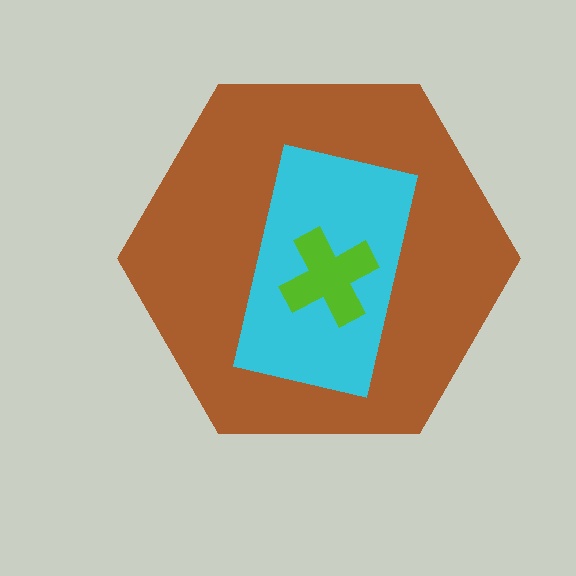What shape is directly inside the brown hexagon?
The cyan rectangle.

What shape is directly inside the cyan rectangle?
The lime cross.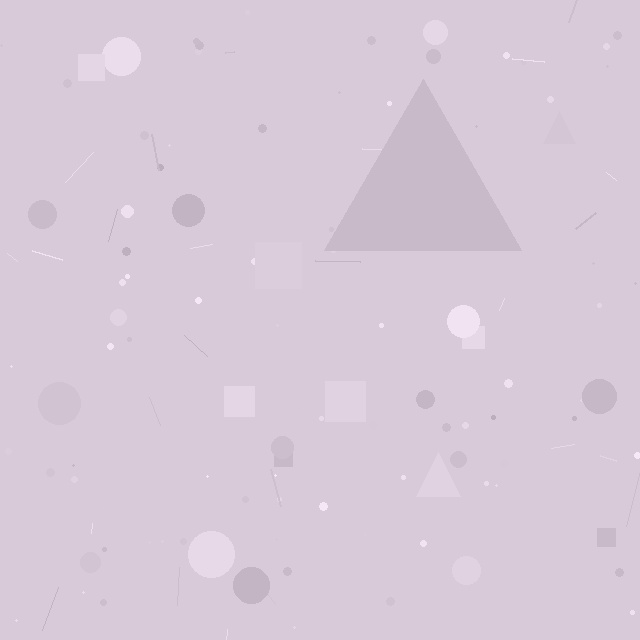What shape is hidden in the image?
A triangle is hidden in the image.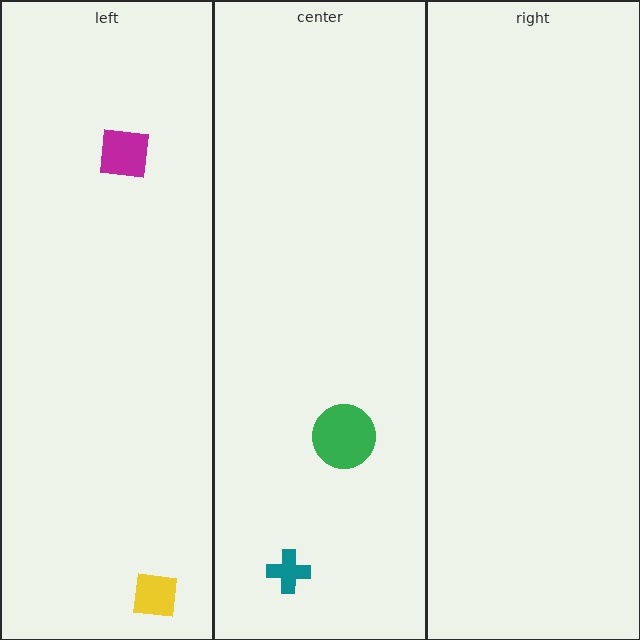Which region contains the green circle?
The center region.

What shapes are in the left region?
The yellow square, the magenta square.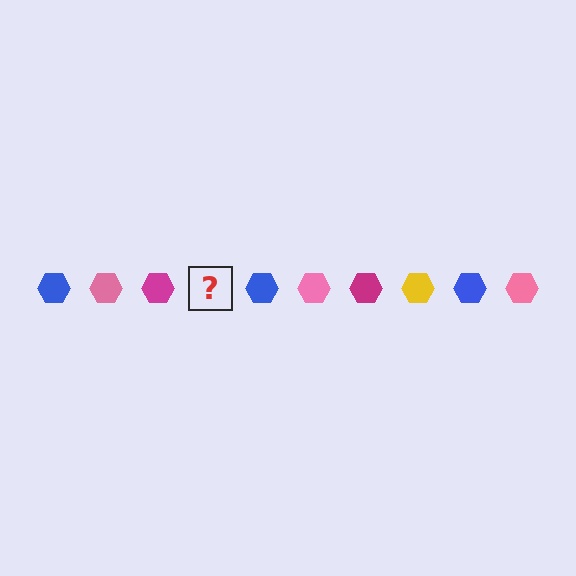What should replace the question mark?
The question mark should be replaced with a yellow hexagon.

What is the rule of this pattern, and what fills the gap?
The rule is that the pattern cycles through blue, pink, magenta, yellow hexagons. The gap should be filled with a yellow hexagon.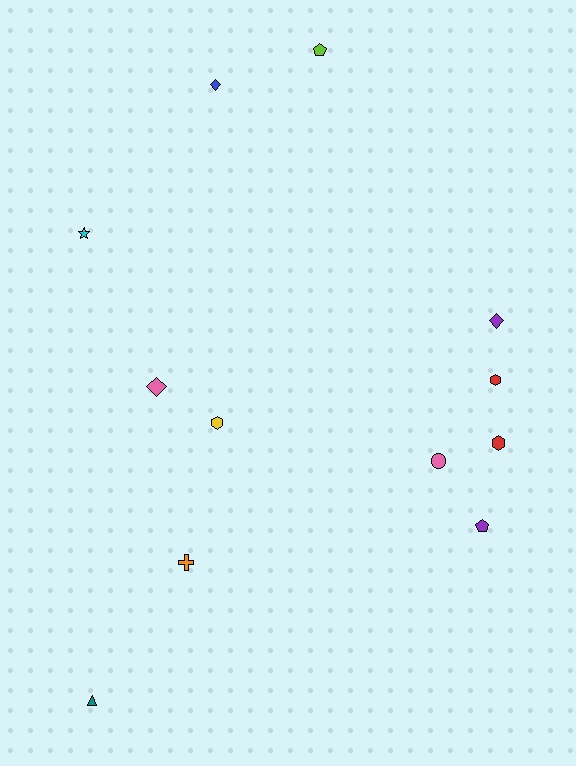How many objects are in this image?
There are 12 objects.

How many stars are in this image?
There is 1 star.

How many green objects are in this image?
There are no green objects.